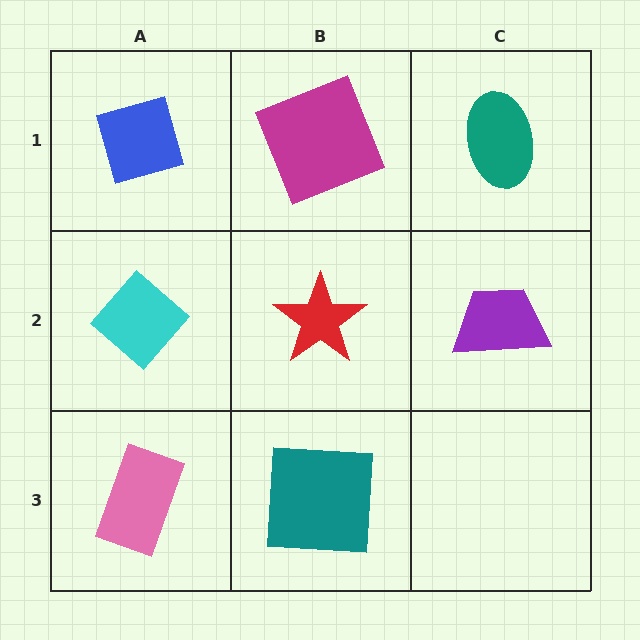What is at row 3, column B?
A teal square.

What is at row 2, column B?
A red star.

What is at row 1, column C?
A teal ellipse.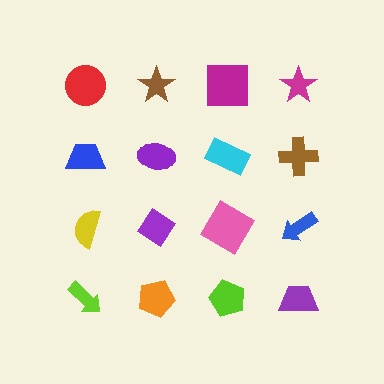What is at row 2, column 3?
A cyan rectangle.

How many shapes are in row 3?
4 shapes.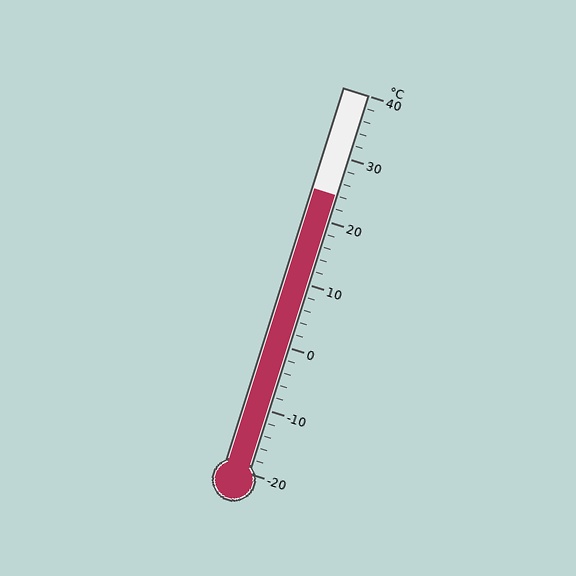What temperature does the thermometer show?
The thermometer shows approximately 24°C.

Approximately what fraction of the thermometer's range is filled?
The thermometer is filled to approximately 75% of its range.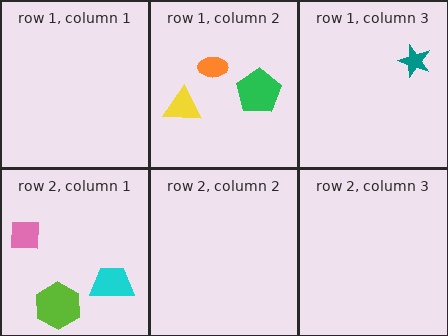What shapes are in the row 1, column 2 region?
The yellow triangle, the orange ellipse, the green pentagon.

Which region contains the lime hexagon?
The row 2, column 1 region.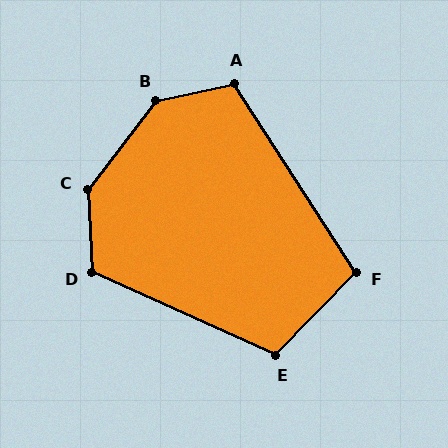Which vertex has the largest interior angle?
B, at approximately 140 degrees.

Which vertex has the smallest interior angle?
F, at approximately 103 degrees.